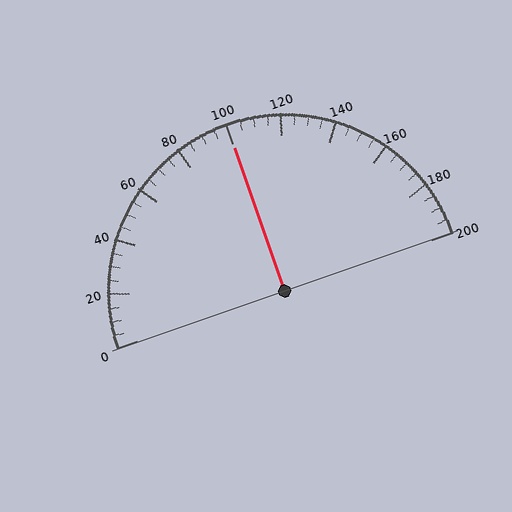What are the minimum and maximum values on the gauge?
The gauge ranges from 0 to 200.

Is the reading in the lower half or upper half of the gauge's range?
The reading is in the upper half of the range (0 to 200).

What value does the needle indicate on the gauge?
The needle indicates approximately 100.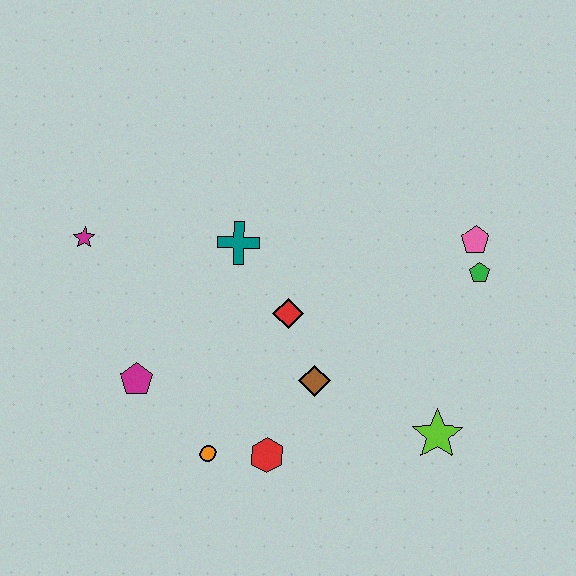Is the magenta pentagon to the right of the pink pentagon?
No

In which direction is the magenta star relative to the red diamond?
The magenta star is to the left of the red diamond.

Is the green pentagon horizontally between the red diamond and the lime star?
No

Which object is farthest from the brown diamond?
The magenta star is farthest from the brown diamond.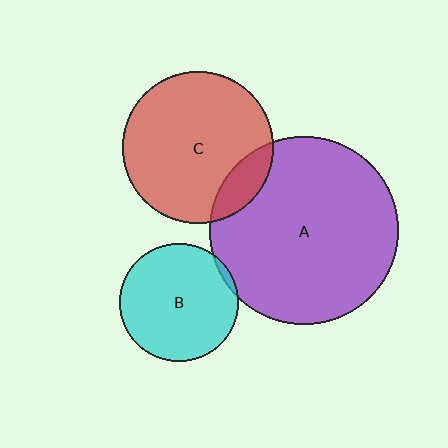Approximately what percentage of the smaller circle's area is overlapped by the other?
Approximately 15%.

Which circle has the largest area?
Circle A (purple).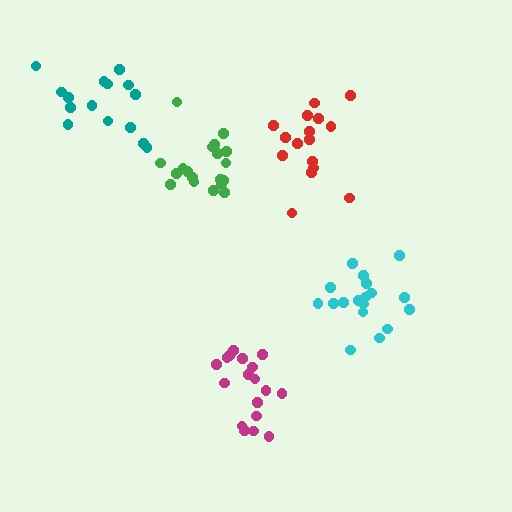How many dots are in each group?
Group 1: 15 dots, Group 2: 16 dots, Group 3: 18 dots, Group 4: 18 dots, Group 5: 19 dots (86 total).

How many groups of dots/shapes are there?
There are 5 groups.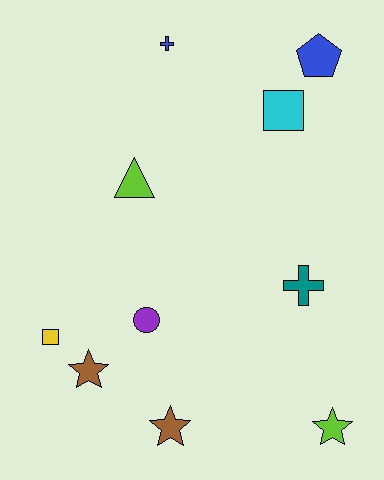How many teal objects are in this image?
There is 1 teal object.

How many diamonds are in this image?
There are no diamonds.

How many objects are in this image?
There are 10 objects.